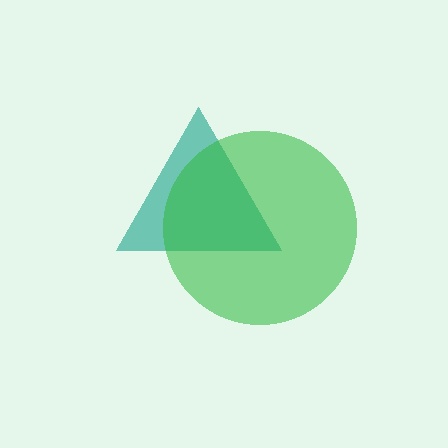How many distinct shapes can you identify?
There are 2 distinct shapes: a teal triangle, a green circle.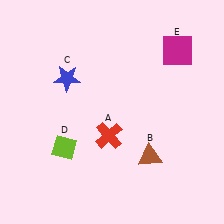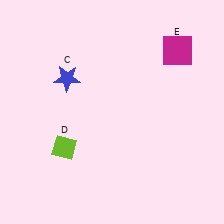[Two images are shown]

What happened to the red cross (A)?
The red cross (A) was removed in Image 2. It was in the bottom-left area of Image 1.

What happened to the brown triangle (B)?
The brown triangle (B) was removed in Image 2. It was in the bottom-right area of Image 1.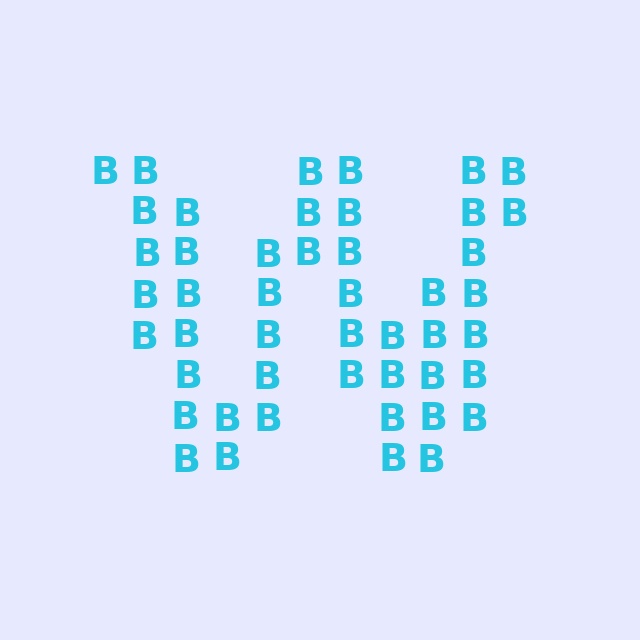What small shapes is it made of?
It is made of small letter B's.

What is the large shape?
The large shape is the letter W.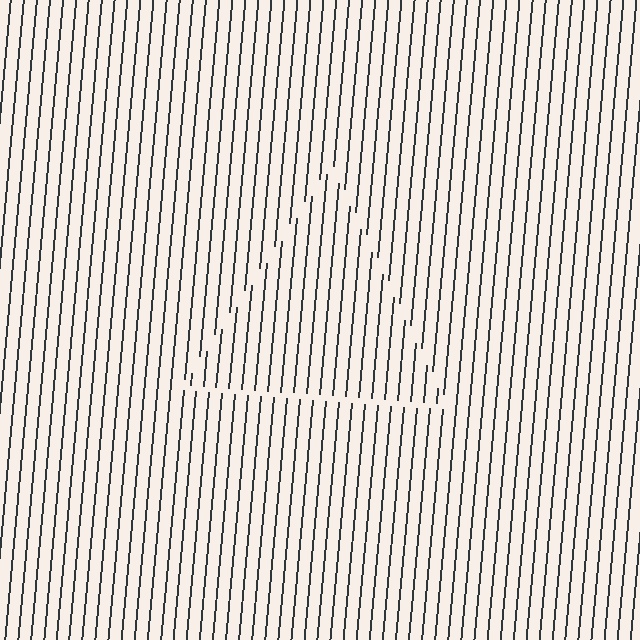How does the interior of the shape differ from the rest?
The interior of the shape contains the same grating, shifted by half a period — the contour is defined by the phase discontinuity where line-ends from the inner and outer gratings abut.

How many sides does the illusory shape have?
3 sides — the line-ends trace a triangle.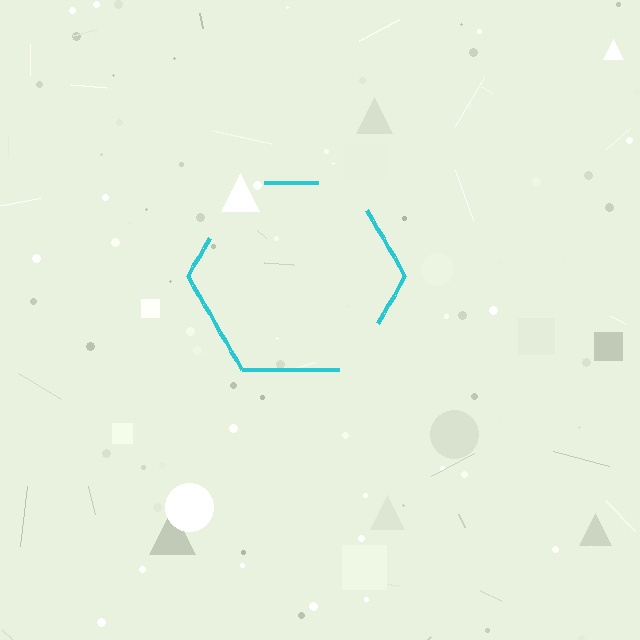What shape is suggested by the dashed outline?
The dashed outline suggests a hexagon.